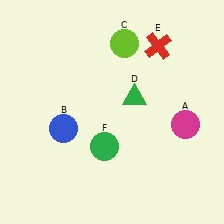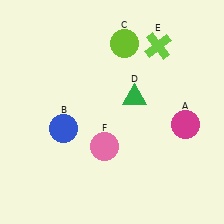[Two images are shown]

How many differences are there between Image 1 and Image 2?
There are 2 differences between the two images.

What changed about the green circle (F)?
In Image 1, F is green. In Image 2, it changed to pink.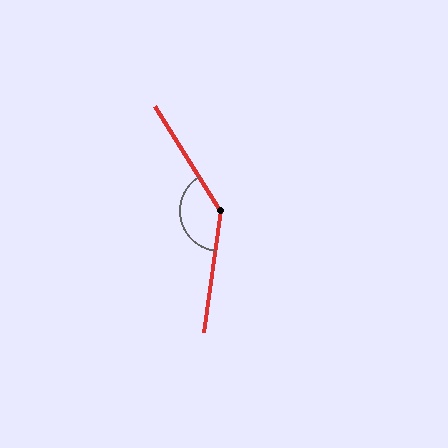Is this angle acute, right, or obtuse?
It is obtuse.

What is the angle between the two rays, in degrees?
Approximately 140 degrees.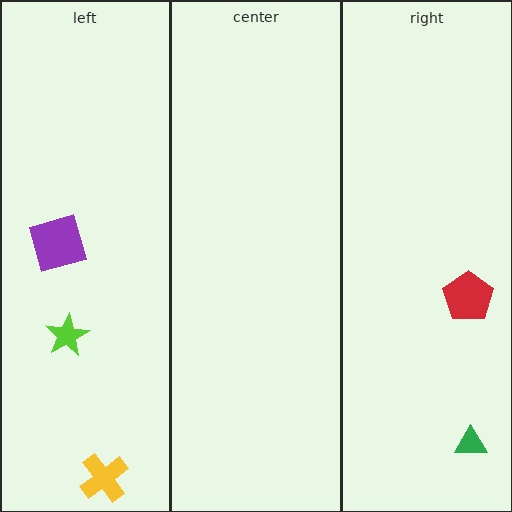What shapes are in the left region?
The yellow cross, the lime star, the purple square.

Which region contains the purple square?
The left region.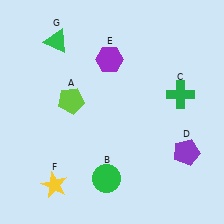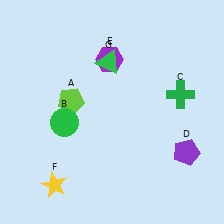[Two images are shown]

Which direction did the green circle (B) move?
The green circle (B) moved up.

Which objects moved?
The objects that moved are: the green circle (B), the green triangle (G).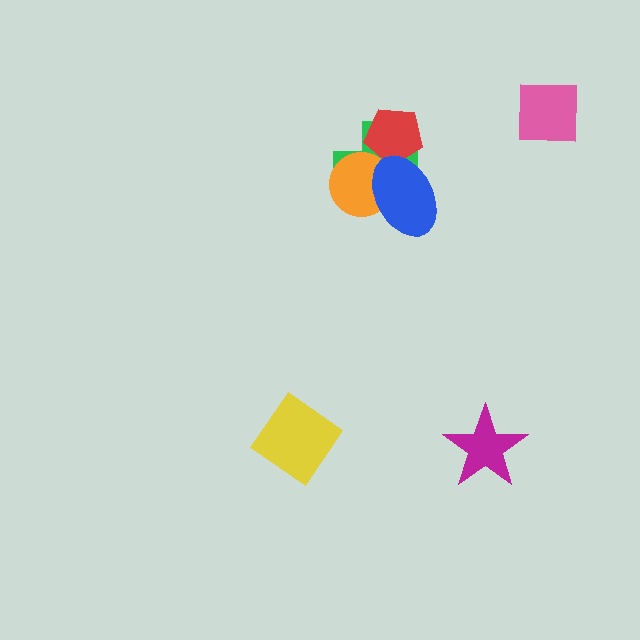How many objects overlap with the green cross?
3 objects overlap with the green cross.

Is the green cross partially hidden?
Yes, it is partially covered by another shape.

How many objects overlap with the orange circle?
2 objects overlap with the orange circle.